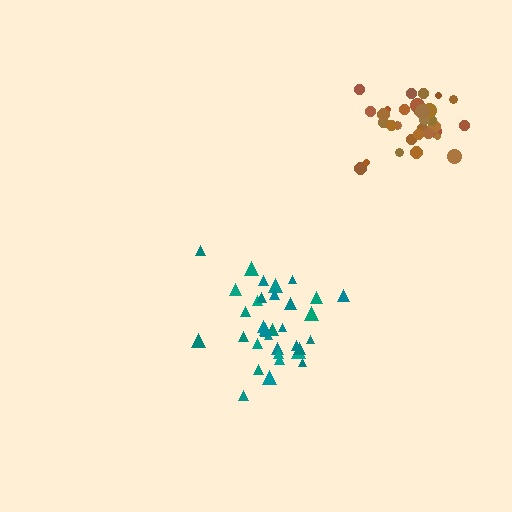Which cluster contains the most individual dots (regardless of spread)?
Teal (34).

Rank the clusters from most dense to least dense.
brown, teal.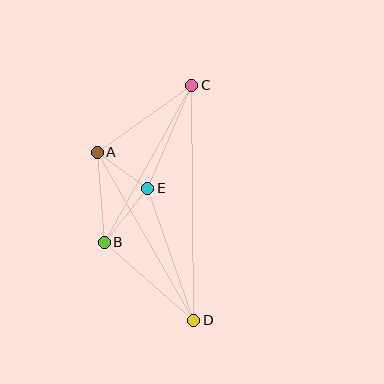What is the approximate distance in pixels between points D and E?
The distance between D and E is approximately 139 pixels.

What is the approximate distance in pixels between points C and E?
The distance between C and E is approximately 112 pixels.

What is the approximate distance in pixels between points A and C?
The distance between A and C is approximately 116 pixels.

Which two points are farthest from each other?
Points C and D are farthest from each other.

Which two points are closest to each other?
Points A and E are closest to each other.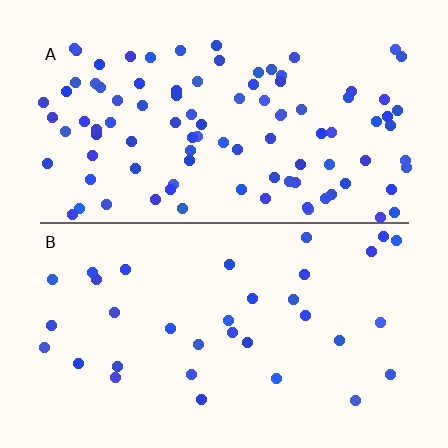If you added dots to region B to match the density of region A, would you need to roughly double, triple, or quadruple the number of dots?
Approximately triple.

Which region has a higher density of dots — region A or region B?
A (the top).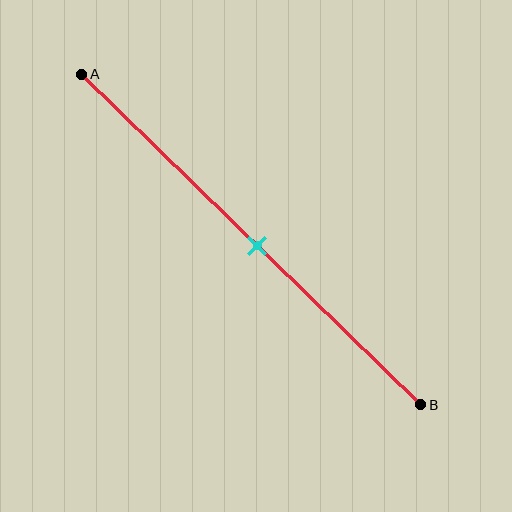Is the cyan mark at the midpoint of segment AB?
Yes, the mark is approximately at the midpoint.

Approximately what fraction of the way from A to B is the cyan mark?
The cyan mark is approximately 50% of the way from A to B.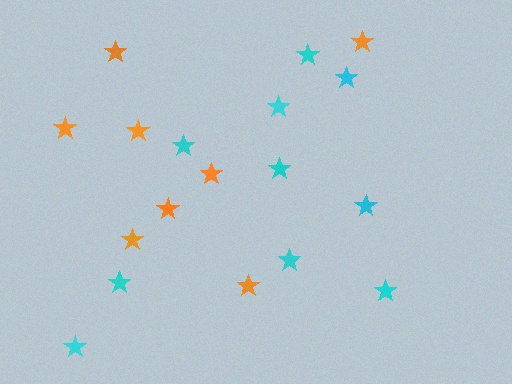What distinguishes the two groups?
There are 2 groups: one group of cyan stars (10) and one group of orange stars (8).